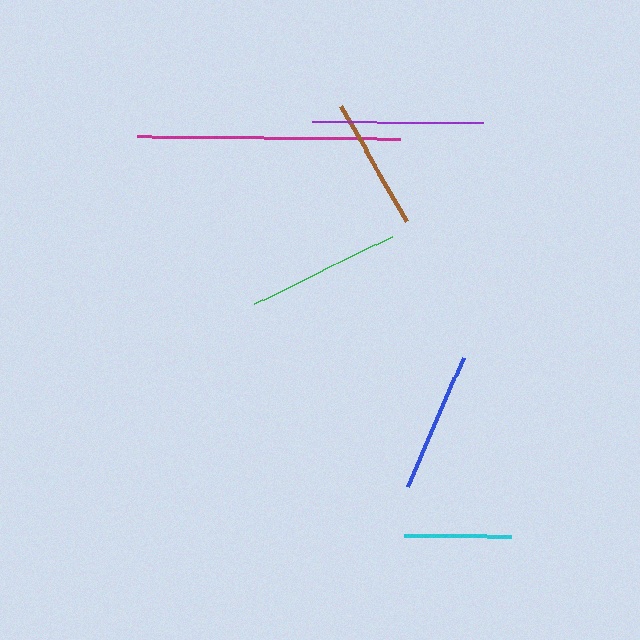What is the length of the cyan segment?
The cyan segment is approximately 107 pixels long.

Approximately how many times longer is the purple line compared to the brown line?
The purple line is approximately 1.3 times the length of the brown line.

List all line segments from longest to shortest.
From longest to shortest: magenta, purple, green, blue, brown, cyan.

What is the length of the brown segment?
The brown segment is approximately 132 pixels long.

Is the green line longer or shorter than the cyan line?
The green line is longer than the cyan line.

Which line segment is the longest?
The magenta line is the longest at approximately 263 pixels.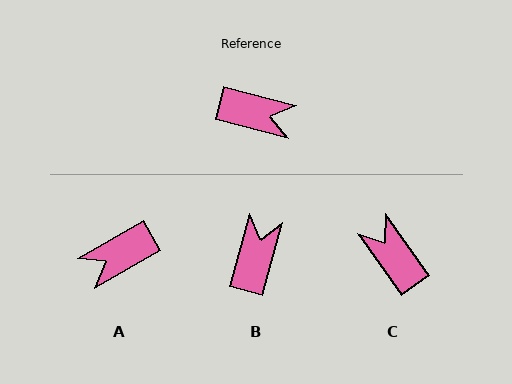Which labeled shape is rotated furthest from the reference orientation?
C, about 140 degrees away.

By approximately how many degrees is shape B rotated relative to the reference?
Approximately 88 degrees counter-clockwise.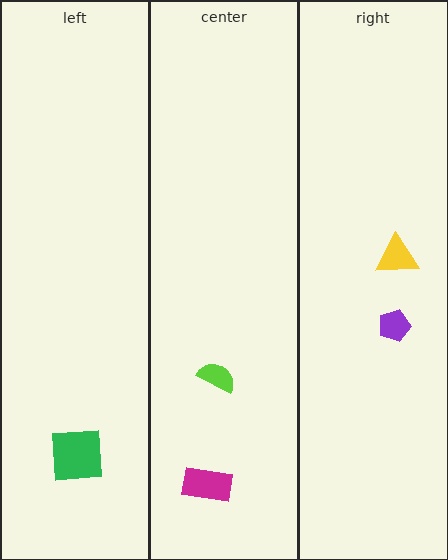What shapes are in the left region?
The green square.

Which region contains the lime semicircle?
The center region.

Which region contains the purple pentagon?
The right region.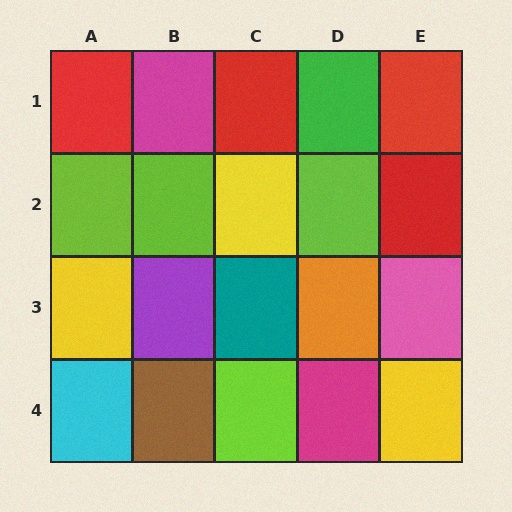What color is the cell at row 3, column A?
Yellow.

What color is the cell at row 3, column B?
Purple.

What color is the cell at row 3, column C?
Teal.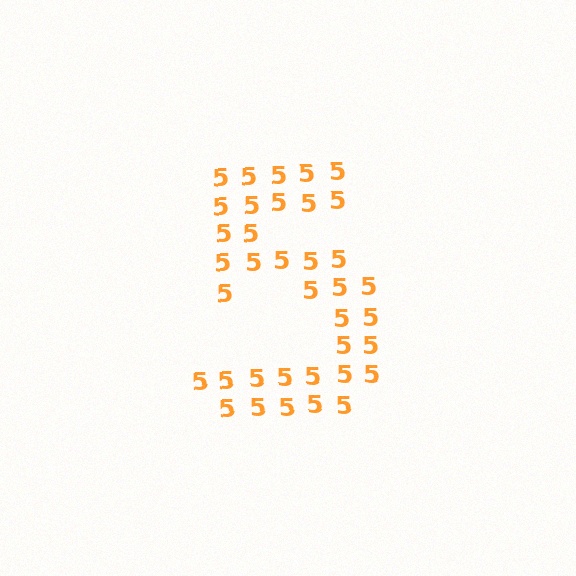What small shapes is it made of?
It is made of small digit 5's.